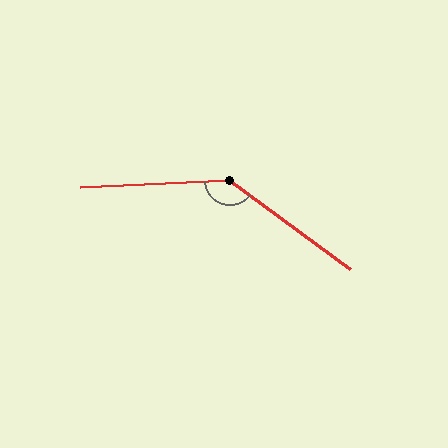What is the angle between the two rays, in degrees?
Approximately 141 degrees.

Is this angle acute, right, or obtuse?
It is obtuse.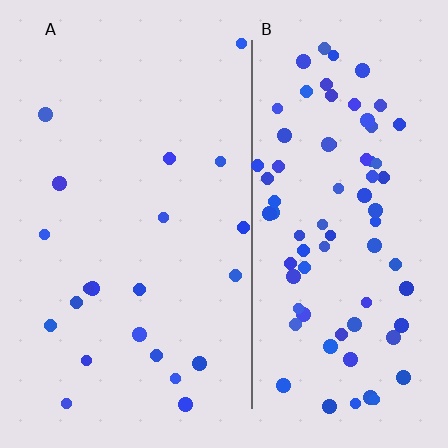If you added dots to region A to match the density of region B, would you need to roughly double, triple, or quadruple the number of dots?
Approximately quadruple.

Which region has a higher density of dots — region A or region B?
B (the right).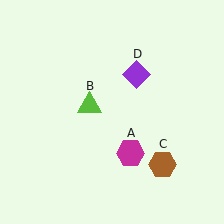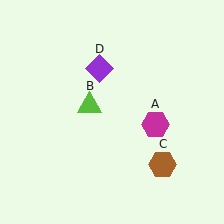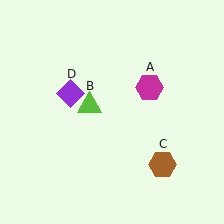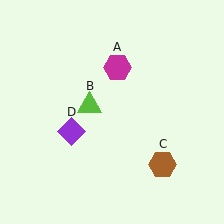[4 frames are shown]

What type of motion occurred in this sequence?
The magenta hexagon (object A), purple diamond (object D) rotated counterclockwise around the center of the scene.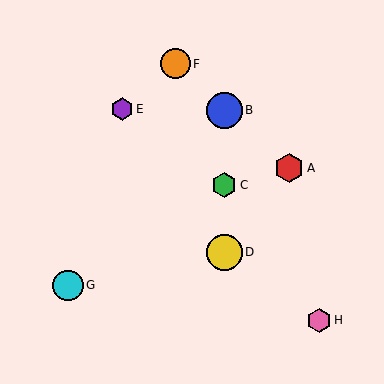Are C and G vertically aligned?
No, C is at x≈224 and G is at x≈68.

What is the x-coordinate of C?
Object C is at x≈224.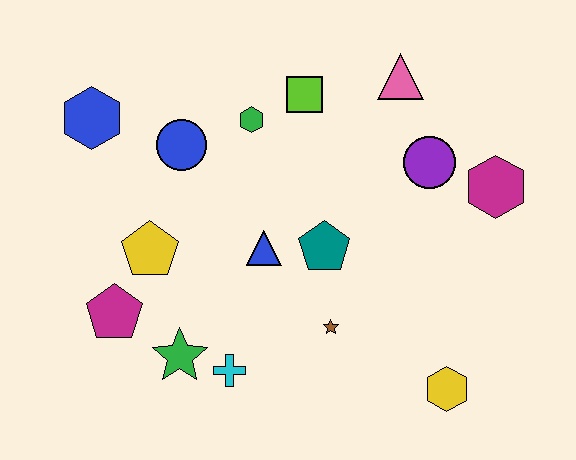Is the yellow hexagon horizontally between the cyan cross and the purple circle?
No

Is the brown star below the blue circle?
Yes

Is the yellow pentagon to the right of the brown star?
No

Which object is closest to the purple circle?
The magenta hexagon is closest to the purple circle.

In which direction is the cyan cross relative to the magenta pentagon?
The cyan cross is to the right of the magenta pentagon.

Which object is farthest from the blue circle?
The yellow hexagon is farthest from the blue circle.